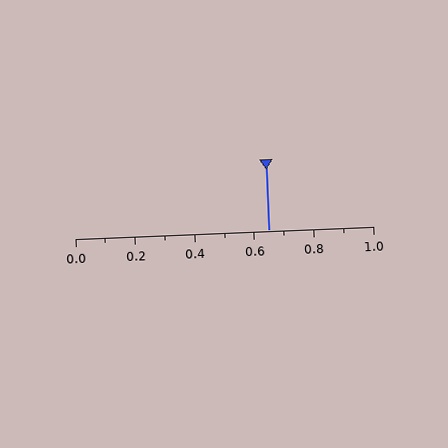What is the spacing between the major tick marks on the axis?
The major ticks are spaced 0.2 apart.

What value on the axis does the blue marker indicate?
The marker indicates approximately 0.65.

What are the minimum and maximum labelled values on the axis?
The axis runs from 0.0 to 1.0.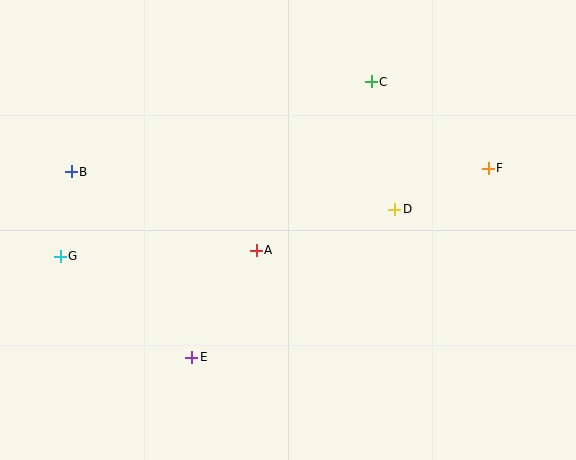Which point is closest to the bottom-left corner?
Point G is closest to the bottom-left corner.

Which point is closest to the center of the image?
Point A at (256, 250) is closest to the center.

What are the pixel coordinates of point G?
Point G is at (60, 256).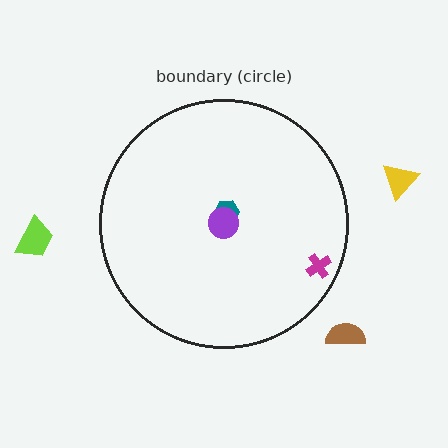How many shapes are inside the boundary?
3 inside, 3 outside.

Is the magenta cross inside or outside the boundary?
Inside.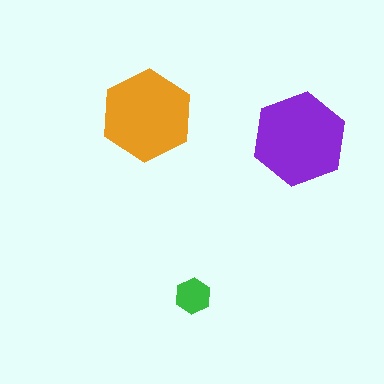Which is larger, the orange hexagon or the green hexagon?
The orange one.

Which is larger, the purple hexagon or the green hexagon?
The purple one.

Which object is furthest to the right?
The purple hexagon is rightmost.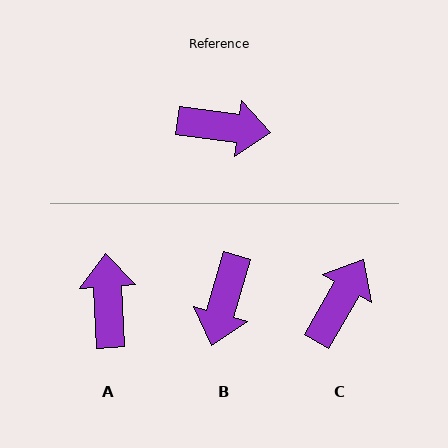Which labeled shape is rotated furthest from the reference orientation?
A, about 100 degrees away.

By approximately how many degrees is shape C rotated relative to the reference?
Approximately 67 degrees counter-clockwise.